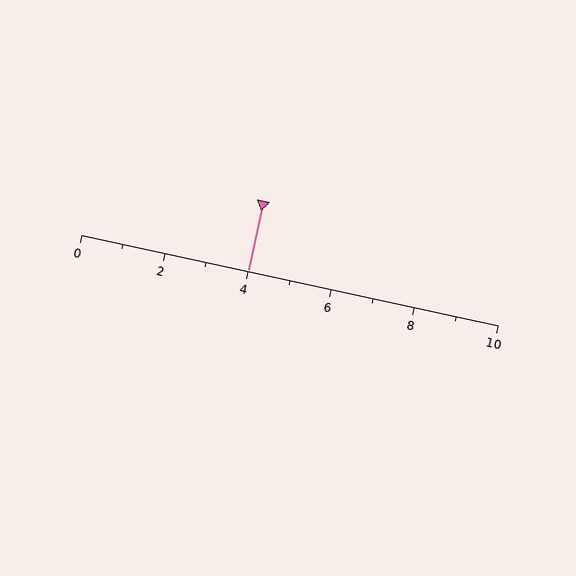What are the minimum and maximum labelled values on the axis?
The axis runs from 0 to 10.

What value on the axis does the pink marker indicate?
The marker indicates approximately 4.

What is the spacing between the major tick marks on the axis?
The major ticks are spaced 2 apart.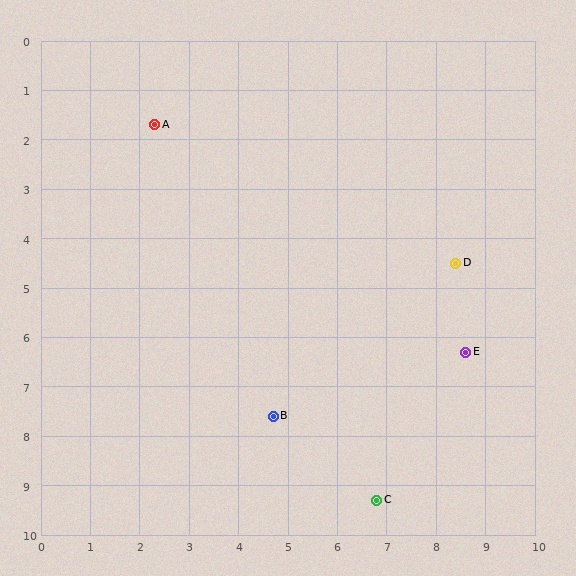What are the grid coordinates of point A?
Point A is at approximately (2.3, 1.7).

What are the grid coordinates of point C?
Point C is at approximately (6.8, 9.3).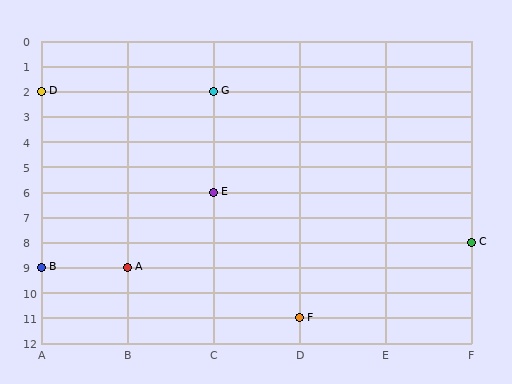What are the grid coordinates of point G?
Point G is at grid coordinates (C, 2).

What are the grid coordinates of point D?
Point D is at grid coordinates (A, 2).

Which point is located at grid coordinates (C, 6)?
Point E is at (C, 6).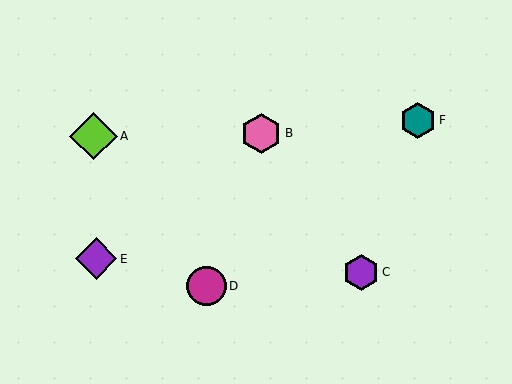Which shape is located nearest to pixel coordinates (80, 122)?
The lime diamond (labeled A) at (93, 136) is nearest to that location.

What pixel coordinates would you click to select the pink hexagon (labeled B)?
Click at (261, 133) to select the pink hexagon B.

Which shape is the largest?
The lime diamond (labeled A) is the largest.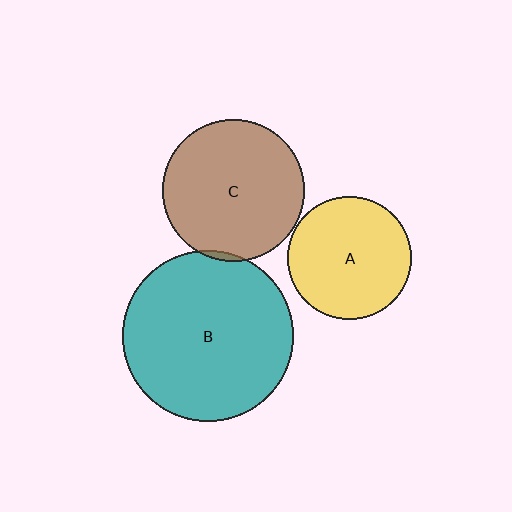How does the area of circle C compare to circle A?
Approximately 1.3 times.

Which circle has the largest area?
Circle B (teal).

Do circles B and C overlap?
Yes.